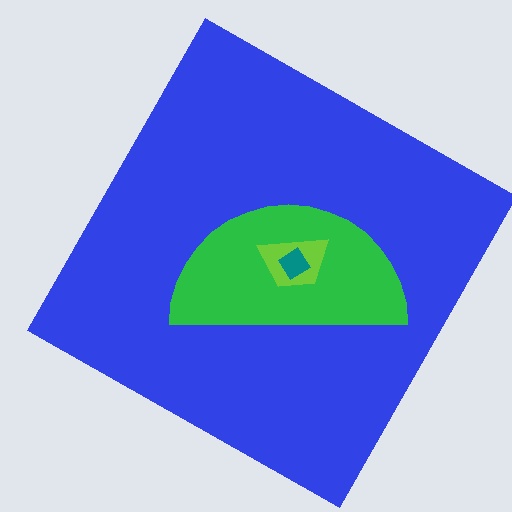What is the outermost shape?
The blue square.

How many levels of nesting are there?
4.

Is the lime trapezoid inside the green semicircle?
Yes.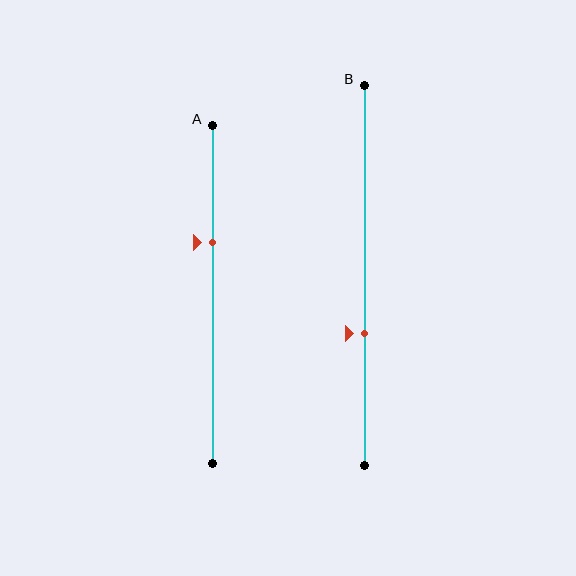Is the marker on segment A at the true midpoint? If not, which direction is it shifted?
No, the marker on segment A is shifted upward by about 16% of the segment length.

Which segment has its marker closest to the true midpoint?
Segment B has its marker closest to the true midpoint.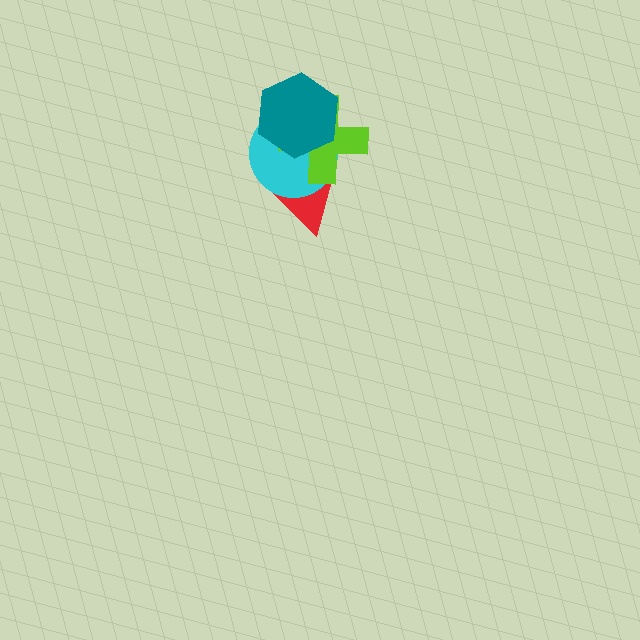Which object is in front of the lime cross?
The teal hexagon is in front of the lime cross.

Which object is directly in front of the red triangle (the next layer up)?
The cyan circle is directly in front of the red triangle.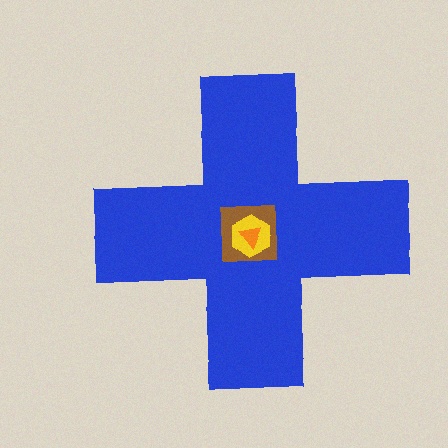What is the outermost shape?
The blue cross.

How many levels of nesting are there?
4.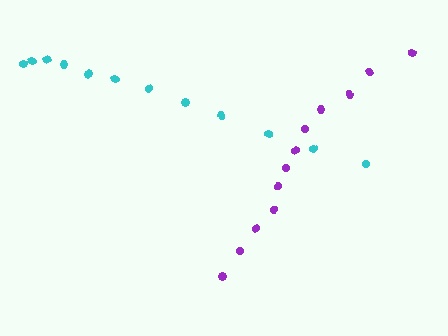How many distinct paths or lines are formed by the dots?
There are 2 distinct paths.